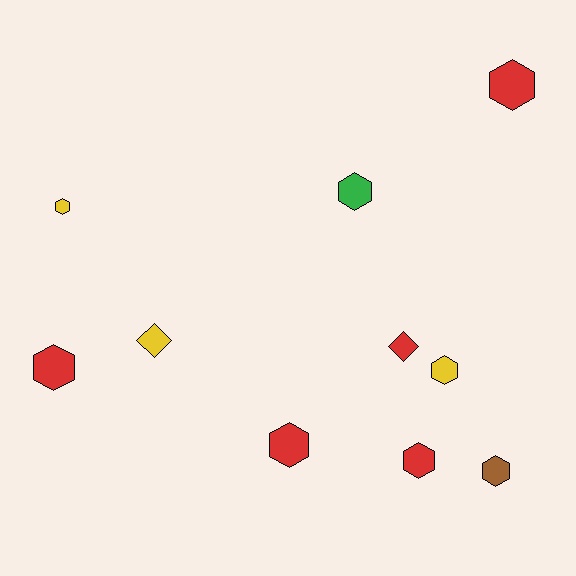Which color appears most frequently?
Red, with 5 objects.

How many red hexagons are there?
There are 4 red hexagons.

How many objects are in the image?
There are 10 objects.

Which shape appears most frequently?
Hexagon, with 8 objects.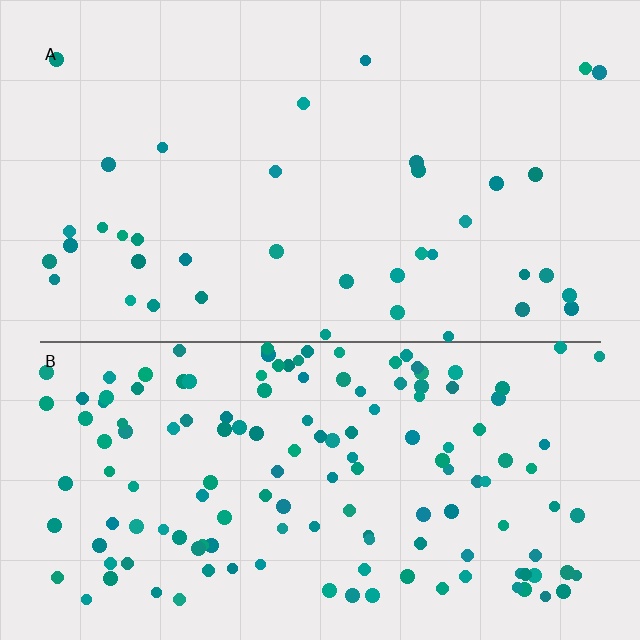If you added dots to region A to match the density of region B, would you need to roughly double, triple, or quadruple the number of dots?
Approximately quadruple.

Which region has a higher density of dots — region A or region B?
B (the bottom).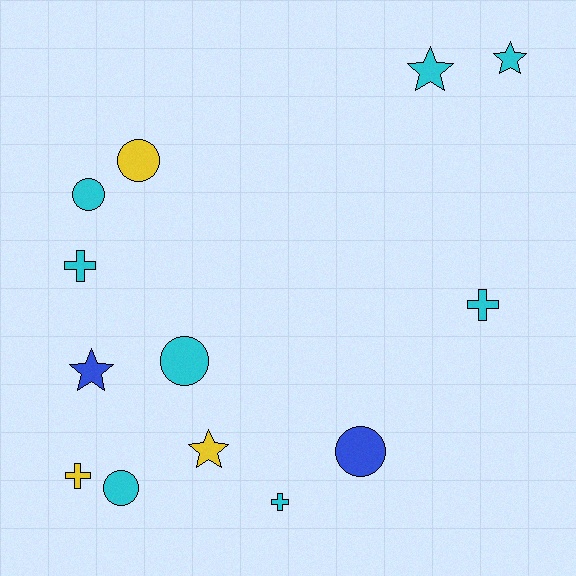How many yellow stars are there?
There is 1 yellow star.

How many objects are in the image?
There are 13 objects.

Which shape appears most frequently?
Circle, with 5 objects.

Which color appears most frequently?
Cyan, with 8 objects.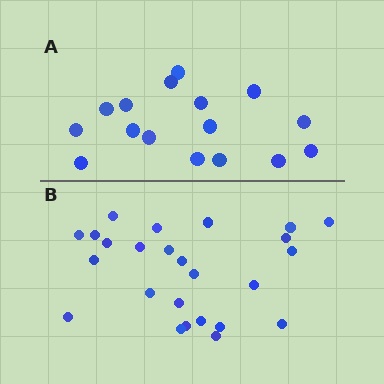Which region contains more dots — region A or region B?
Region B (the bottom region) has more dots.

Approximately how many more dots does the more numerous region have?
Region B has roughly 8 or so more dots than region A.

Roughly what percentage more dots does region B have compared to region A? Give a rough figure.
About 55% more.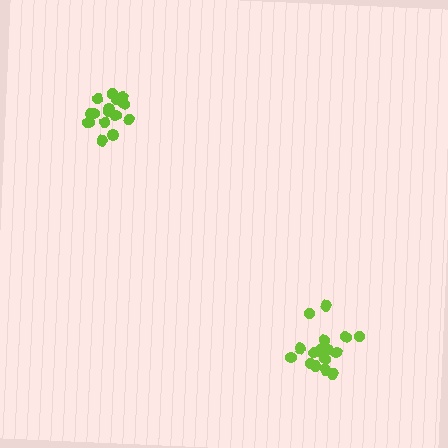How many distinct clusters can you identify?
There are 2 distinct clusters.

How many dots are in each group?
Group 1: 16 dots, Group 2: 18 dots (34 total).